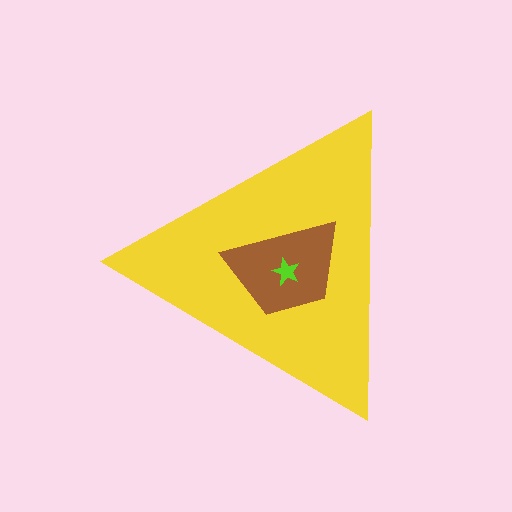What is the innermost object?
The lime star.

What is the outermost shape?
The yellow triangle.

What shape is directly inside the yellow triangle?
The brown trapezoid.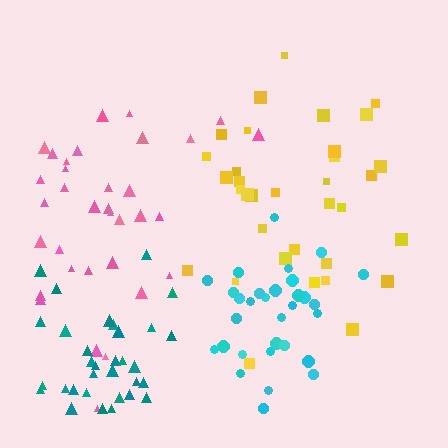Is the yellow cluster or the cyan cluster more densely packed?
Cyan.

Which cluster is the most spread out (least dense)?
Pink.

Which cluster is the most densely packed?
Cyan.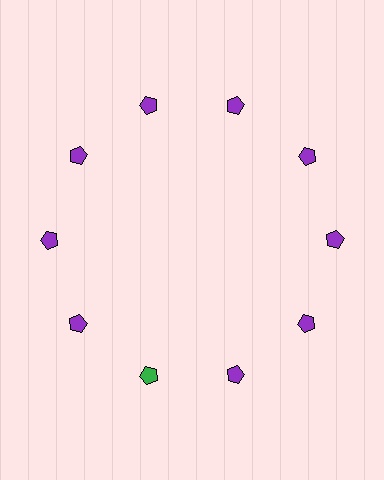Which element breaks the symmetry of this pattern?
The green pentagon at roughly the 7 o'clock position breaks the symmetry. All other shapes are purple pentagons.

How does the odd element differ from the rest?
It has a different color: green instead of purple.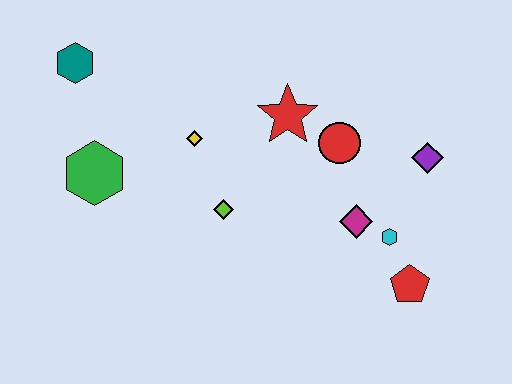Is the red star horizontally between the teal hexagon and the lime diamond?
No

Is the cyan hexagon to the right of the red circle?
Yes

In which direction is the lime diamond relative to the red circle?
The lime diamond is to the left of the red circle.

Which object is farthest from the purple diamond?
The teal hexagon is farthest from the purple diamond.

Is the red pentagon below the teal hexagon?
Yes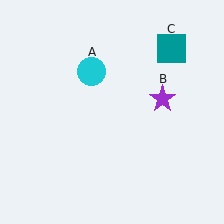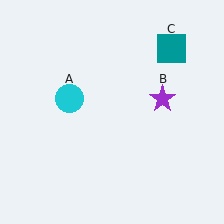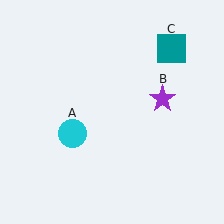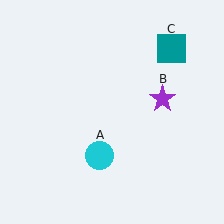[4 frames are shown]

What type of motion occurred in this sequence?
The cyan circle (object A) rotated counterclockwise around the center of the scene.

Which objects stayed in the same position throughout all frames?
Purple star (object B) and teal square (object C) remained stationary.